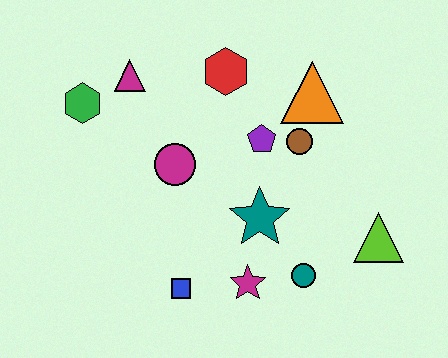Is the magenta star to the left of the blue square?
No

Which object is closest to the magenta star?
The teal circle is closest to the magenta star.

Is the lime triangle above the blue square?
Yes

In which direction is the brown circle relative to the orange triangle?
The brown circle is below the orange triangle.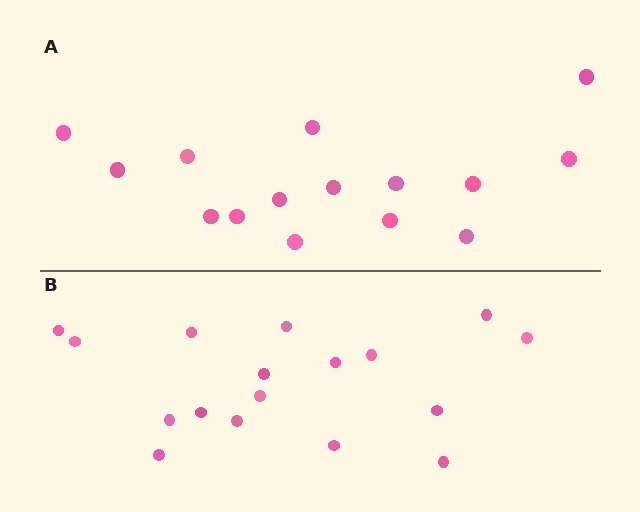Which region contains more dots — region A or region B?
Region B (the bottom region) has more dots.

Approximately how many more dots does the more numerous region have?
Region B has just a few more — roughly 2 or 3 more dots than region A.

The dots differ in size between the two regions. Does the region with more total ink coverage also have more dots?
No. Region A has more total ink coverage because its dots are larger, but region B actually contains more individual dots. Total area can be misleading — the number of items is what matters here.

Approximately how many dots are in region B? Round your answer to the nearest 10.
About 20 dots. (The exact count is 17, which rounds to 20.)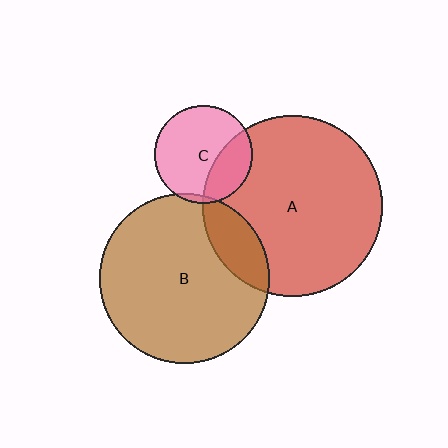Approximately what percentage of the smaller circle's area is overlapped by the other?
Approximately 5%.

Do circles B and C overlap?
Yes.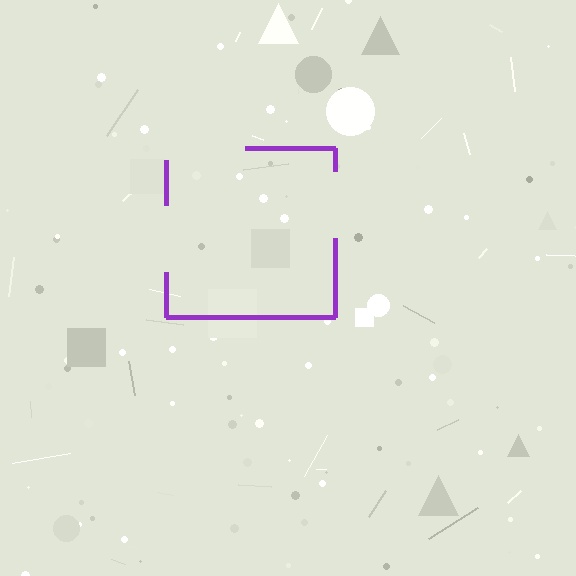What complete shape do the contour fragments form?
The contour fragments form a square.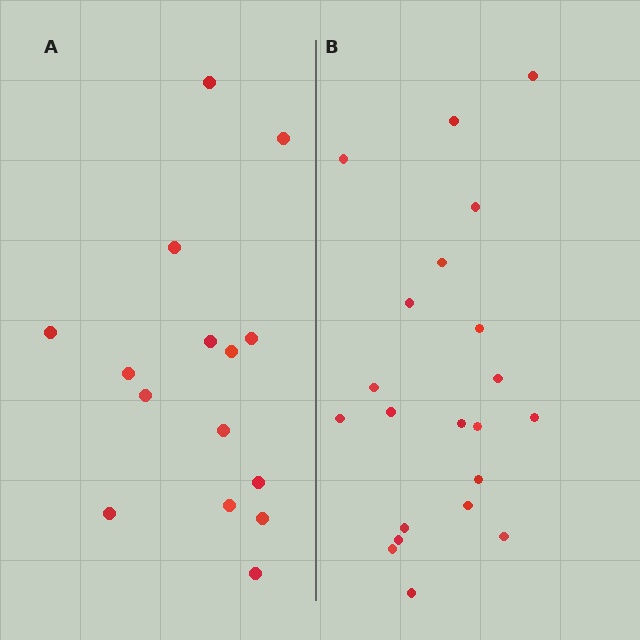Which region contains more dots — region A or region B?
Region B (the right region) has more dots.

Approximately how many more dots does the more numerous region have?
Region B has about 6 more dots than region A.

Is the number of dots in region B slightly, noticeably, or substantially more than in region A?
Region B has noticeably more, but not dramatically so. The ratio is roughly 1.4 to 1.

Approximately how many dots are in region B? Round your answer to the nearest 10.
About 20 dots. (The exact count is 21, which rounds to 20.)